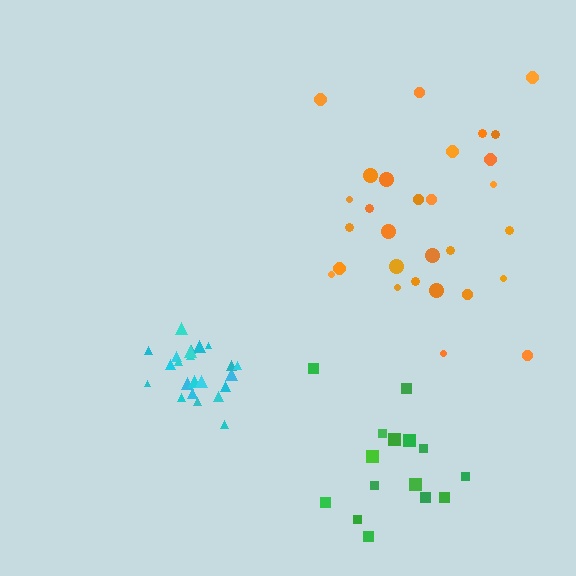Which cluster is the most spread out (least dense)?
Orange.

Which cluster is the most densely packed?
Cyan.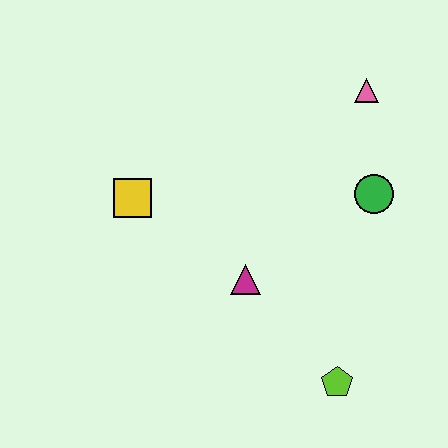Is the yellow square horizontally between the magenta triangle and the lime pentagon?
No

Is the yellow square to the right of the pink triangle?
No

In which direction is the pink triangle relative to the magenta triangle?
The pink triangle is above the magenta triangle.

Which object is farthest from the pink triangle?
The lime pentagon is farthest from the pink triangle.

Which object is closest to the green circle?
The pink triangle is closest to the green circle.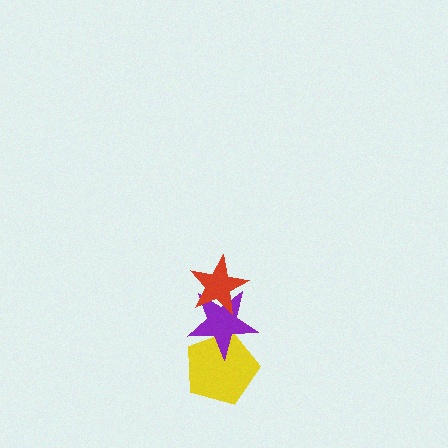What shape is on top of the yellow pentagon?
The purple star is on top of the yellow pentagon.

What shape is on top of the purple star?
The red star is on top of the purple star.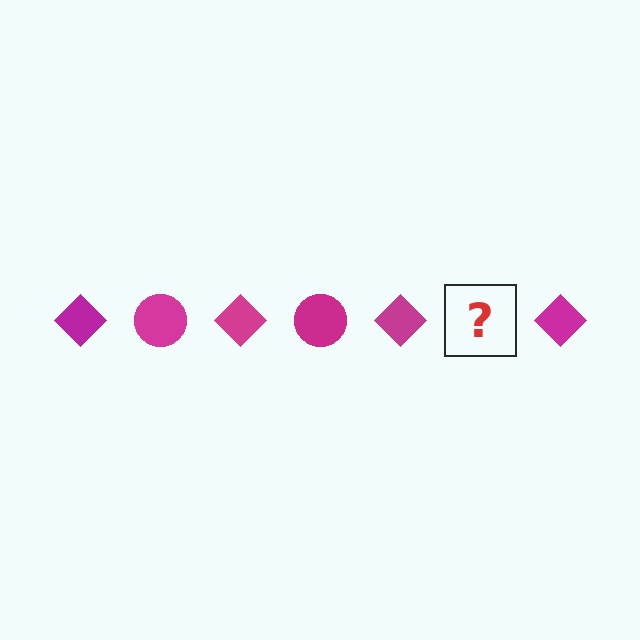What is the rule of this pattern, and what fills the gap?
The rule is that the pattern cycles through diamond, circle shapes in magenta. The gap should be filled with a magenta circle.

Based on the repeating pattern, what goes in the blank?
The blank should be a magenta circle.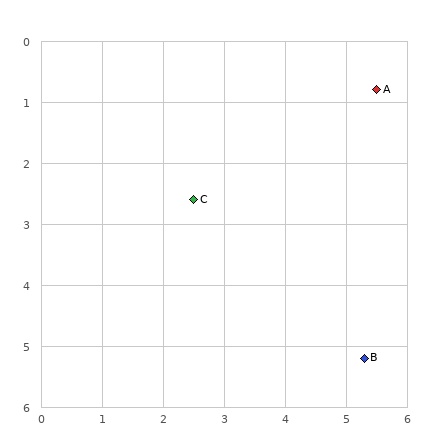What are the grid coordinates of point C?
Point C is at approximately (2.5, 2.6).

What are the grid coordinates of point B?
Point B is at approximately (5.3, 5.2).